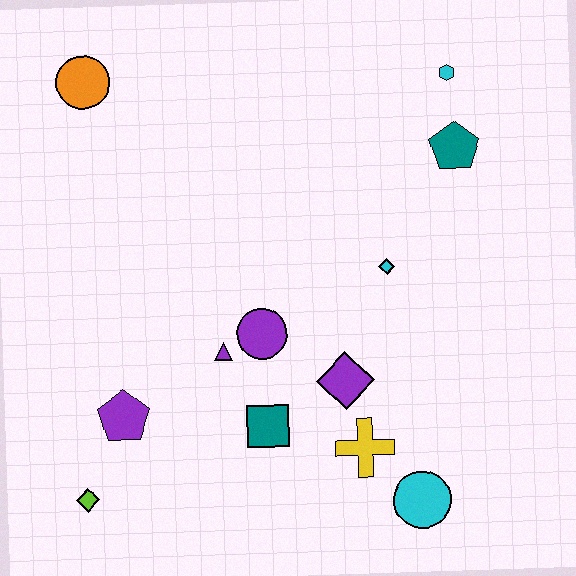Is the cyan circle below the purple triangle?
Yes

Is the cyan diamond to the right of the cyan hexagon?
No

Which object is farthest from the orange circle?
The cyan circle is farthest from the orange circle.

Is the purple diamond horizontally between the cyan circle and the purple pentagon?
Yes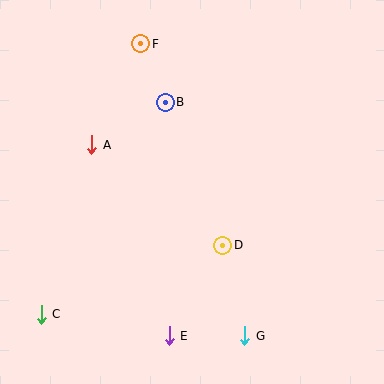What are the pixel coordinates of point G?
Point G is at (245, 336).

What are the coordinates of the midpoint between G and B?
The midpoint between G and B is at (205, 219).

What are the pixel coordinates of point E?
Point E is at (169, 336).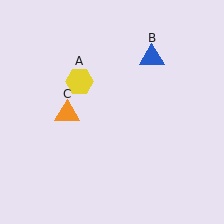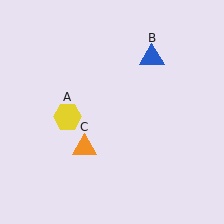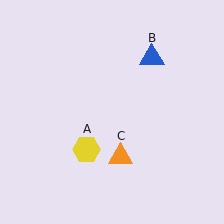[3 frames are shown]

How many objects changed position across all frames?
2 objects changed position: yellow hexagon (object A), orange triangle (object C).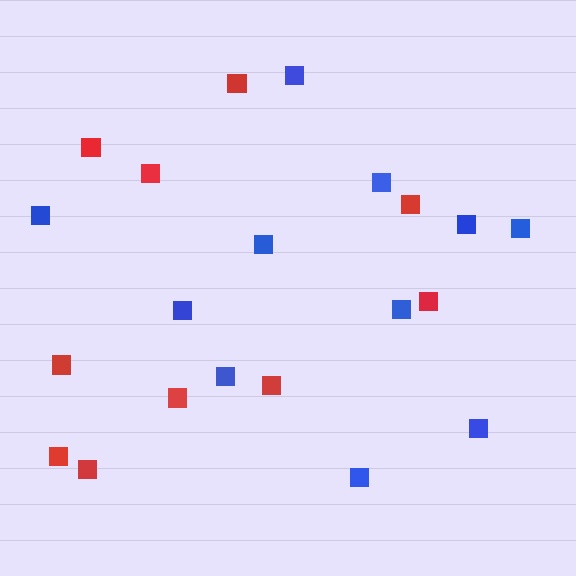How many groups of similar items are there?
There are 2 groups: one group of red squares (10) and one group of blue squares (11).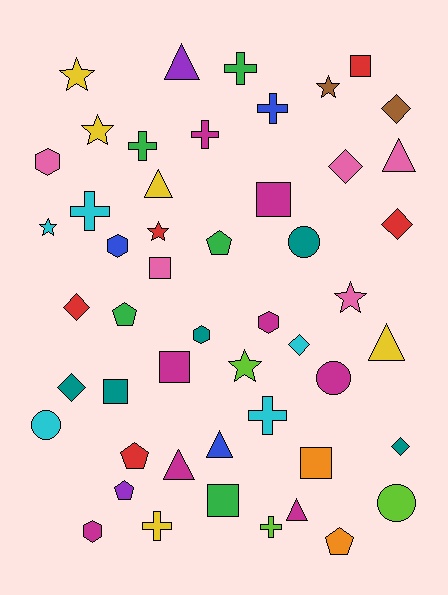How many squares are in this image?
There are 7 squares.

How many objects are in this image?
There are 50 objects.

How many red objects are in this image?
There are 5 red objects.